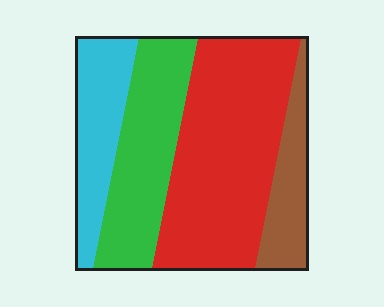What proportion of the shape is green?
Green covers around 25% of the shape.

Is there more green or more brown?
Green.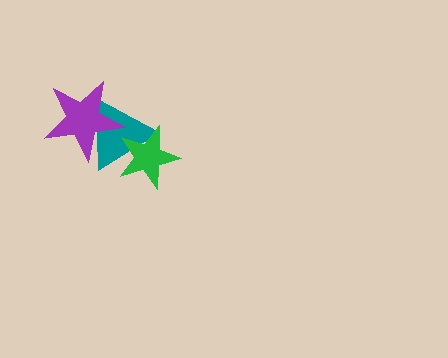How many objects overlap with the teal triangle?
2 objects overlap with the teal triangle.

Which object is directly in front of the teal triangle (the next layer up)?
The purple star is directly in front of the teal triangle.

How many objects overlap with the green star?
1 object overlaps with the green star.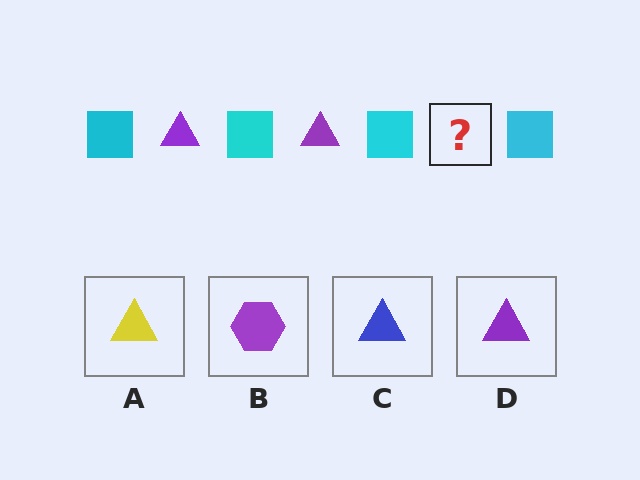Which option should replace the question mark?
Option D.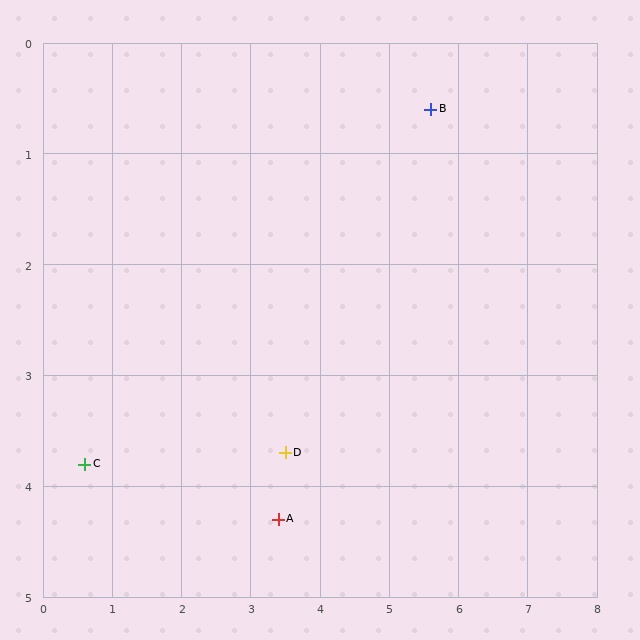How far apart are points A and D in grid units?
Points A and D are about 0.6 grid units apart.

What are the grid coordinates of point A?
Point A is at approximately (3.4, 4.3).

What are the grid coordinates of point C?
Point C is at approximately (0.6, 3.8).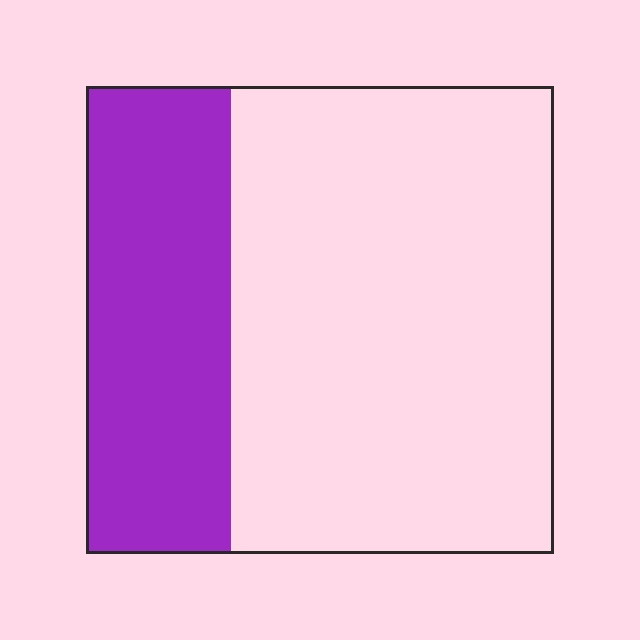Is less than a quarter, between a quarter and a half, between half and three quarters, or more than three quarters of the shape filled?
Between a quarter and a half.